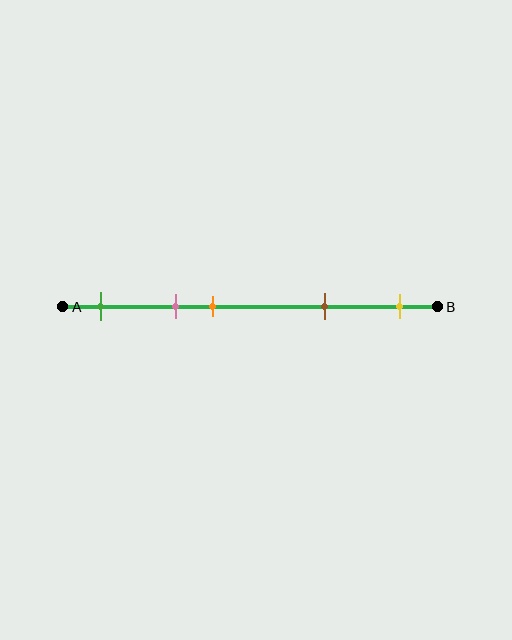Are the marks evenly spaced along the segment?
No, the marks are not evenly spaced.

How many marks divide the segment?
There are 5 marks dividing the segment.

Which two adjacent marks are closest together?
The pink and orange marks are the closest adjacent pair.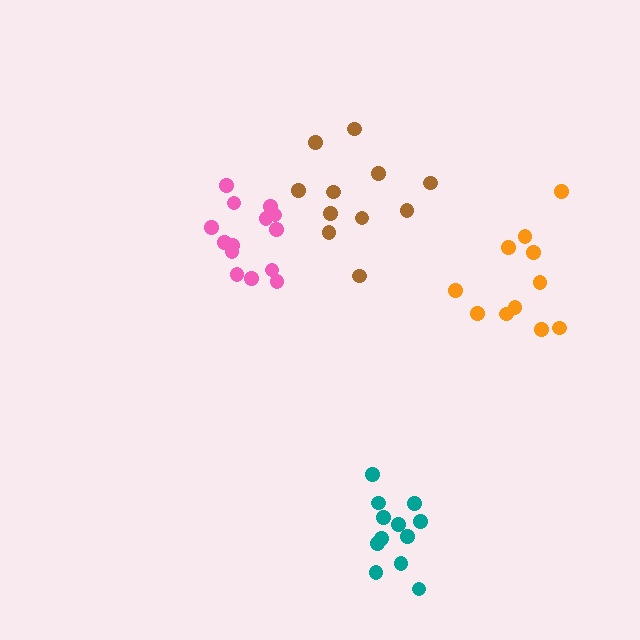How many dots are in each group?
Group 1: 14 dots, Group 2: 11 dots, Group 3: 12 dots, Group 4: 11 dots (48 total).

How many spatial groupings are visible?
There are 4 spatial groupings.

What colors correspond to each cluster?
The clusters are colored: pink, orange, teal, brown.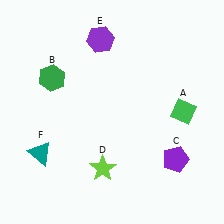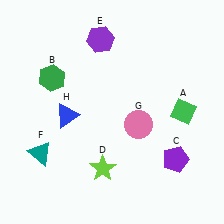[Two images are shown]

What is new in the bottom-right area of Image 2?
A pink circle (G) was added in the bottom-right area of Image 2.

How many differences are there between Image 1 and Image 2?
There are 2 differences between the two images.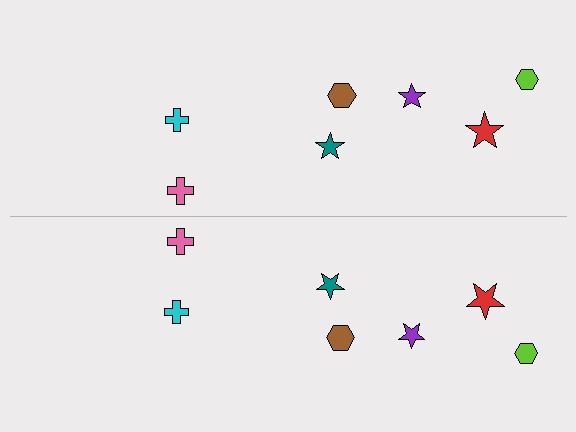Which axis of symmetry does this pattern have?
The pattern has a horizontal axis of symmetry running through the center of the image.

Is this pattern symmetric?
Yes, this pattern has bilateral (reflection) symmetry.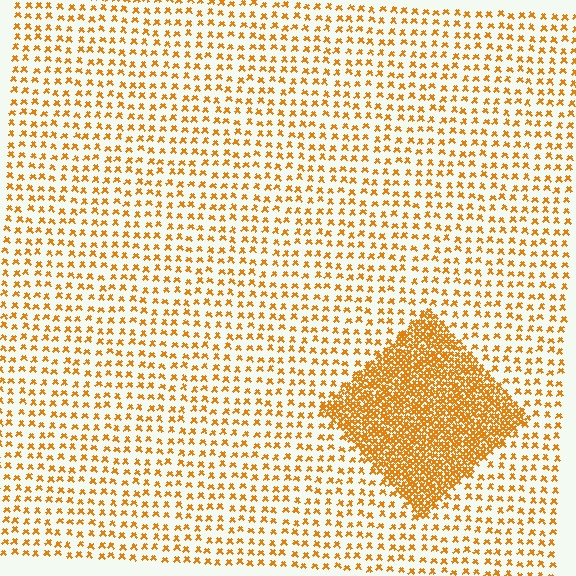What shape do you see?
I see a diamond.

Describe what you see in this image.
The image contains small orange elements arranged at two different densities. A diamond-shaped region is visible where the elements are more densely packed than the surrounding area.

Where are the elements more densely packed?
The elements are more densely packed inside the diamond boundary.